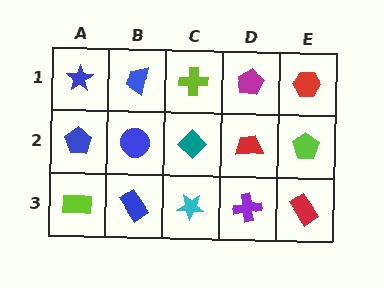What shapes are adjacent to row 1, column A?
A blue pentagon (row 2, column A), a blue trapezoid (row 1, column B).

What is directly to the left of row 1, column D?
A lime cross.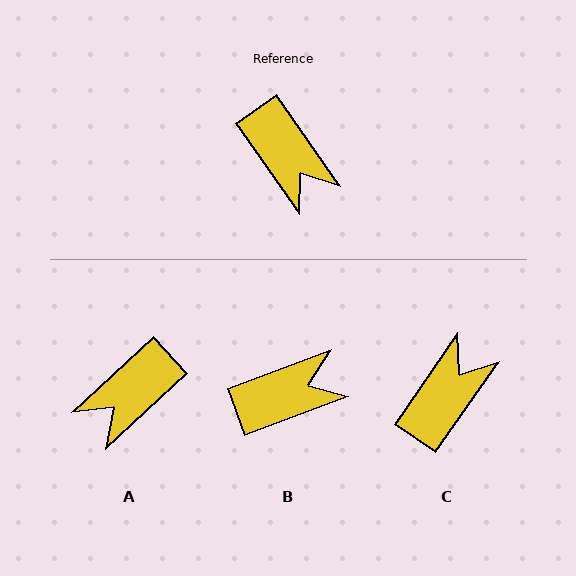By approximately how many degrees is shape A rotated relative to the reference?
Approximately 82 degrees clockwise.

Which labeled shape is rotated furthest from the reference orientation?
C, about 111 degrees away.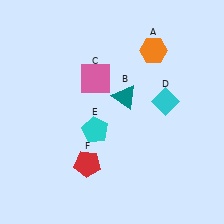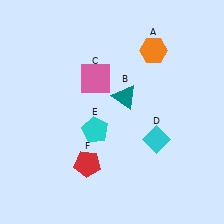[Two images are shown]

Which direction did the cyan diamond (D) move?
The cyan diamond (D) moved down.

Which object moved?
The cyan diamond (D) moved down.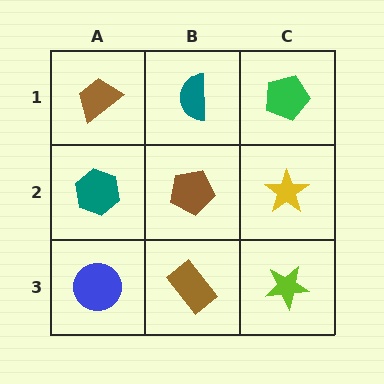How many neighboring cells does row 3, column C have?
2.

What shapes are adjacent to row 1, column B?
A brown pentagon (row 2, column B), a brown trapezoid (row 1, column A), a green pentagon (row 1, column C).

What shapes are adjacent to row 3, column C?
A yellow star (row 2, column C), a brown rectangle (row 3, column B).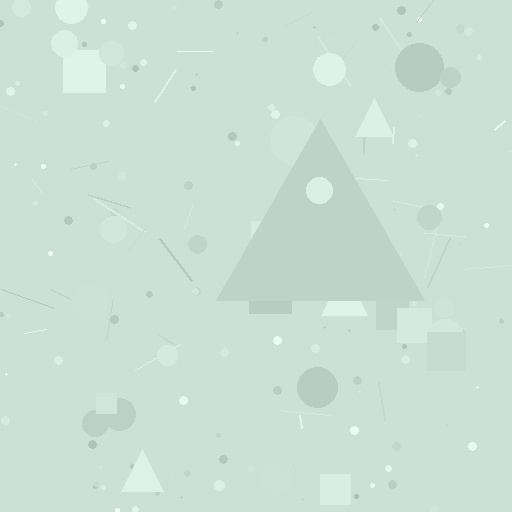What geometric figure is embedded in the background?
A triangle is embedded in the background.